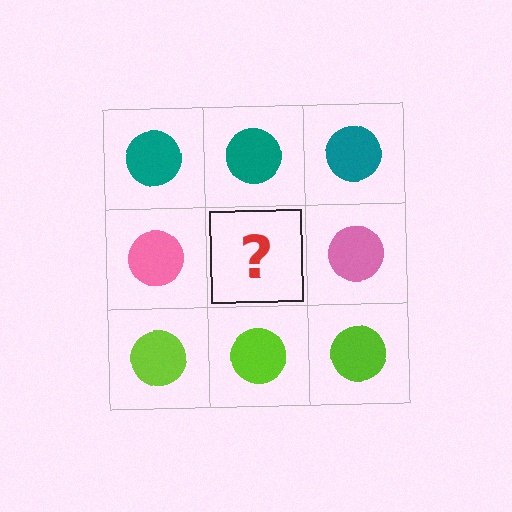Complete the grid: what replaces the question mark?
The question mark should be replaced with a pink circle.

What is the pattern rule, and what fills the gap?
The rule is that each row has a consistent color. The gap should be filled with a pink circle.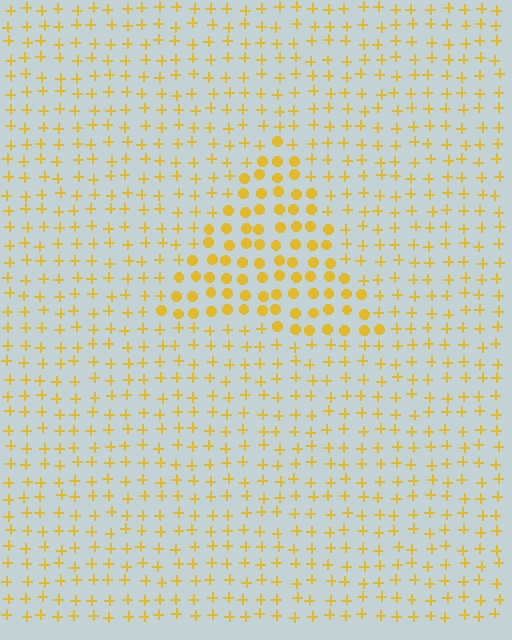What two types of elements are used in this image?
The image uses circles inside the triangle region and plus signs outside it.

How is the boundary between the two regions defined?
The boundary is defined by a change in element shape: circles inside vs. plus signs outside. All elements share the same color and spacing.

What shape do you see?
I see a triangle.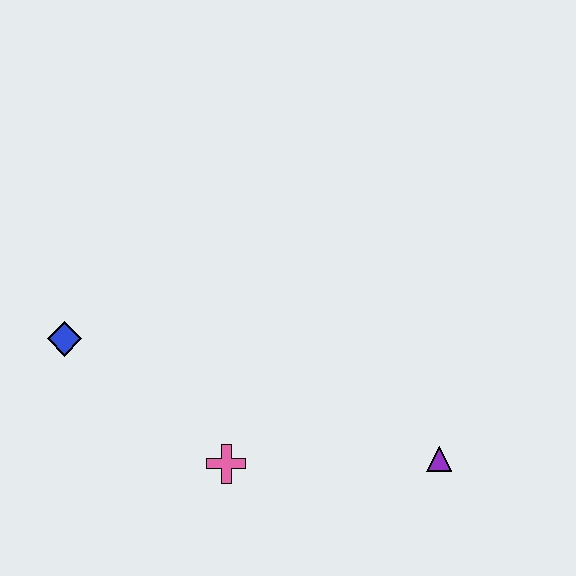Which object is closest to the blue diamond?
The pink cross is closest to the blue diamond.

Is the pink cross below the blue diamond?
Yes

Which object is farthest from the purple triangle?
The blue diamond is farthest from the purple triangle.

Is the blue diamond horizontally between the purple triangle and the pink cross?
No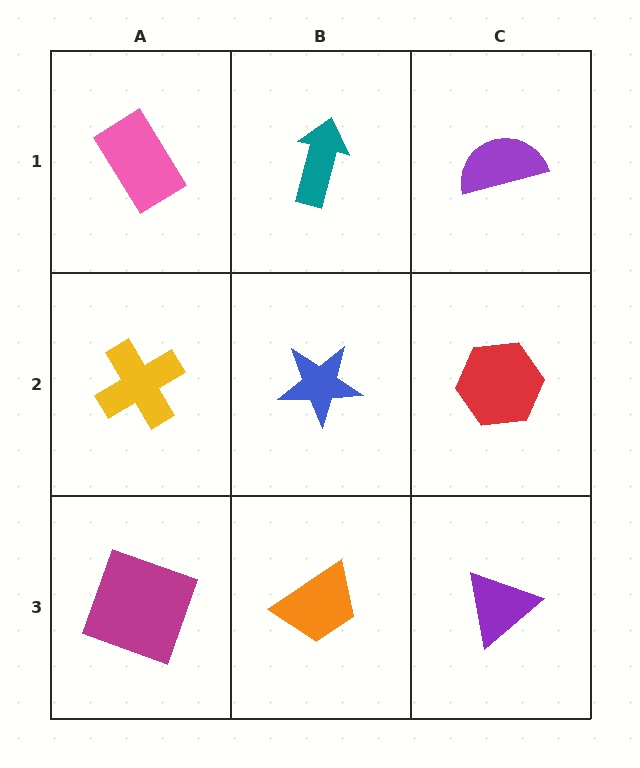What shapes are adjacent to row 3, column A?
A yellow cross (row 2, column A), an orange trapezoid (row 3, column B).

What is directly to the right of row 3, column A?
An orange trapezoid.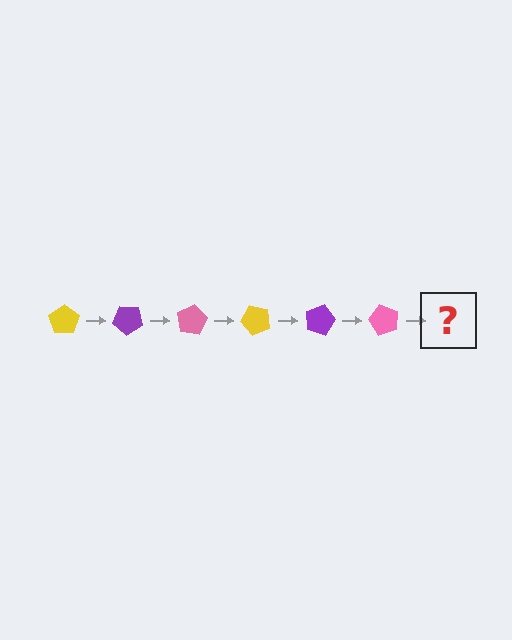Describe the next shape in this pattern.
It should be a yellow pentagon, rotated 240 degrees from the start.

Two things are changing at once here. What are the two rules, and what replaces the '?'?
The two rules are that it rotates 40 degrees each step and the color cycles through yellow, purple, and pink. The '?' should be a yellow pentagon, rotated 240 degrees from the start.